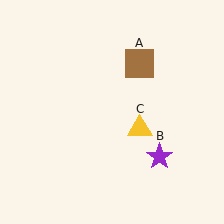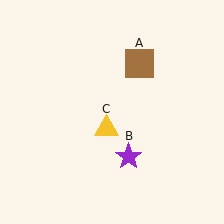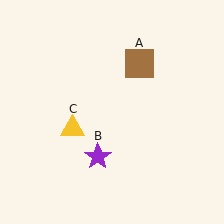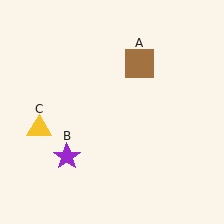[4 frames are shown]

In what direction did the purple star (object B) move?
The purple star (object B) moved left.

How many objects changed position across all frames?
2 objects changed position: purple star (object B), yellow triangle (object C).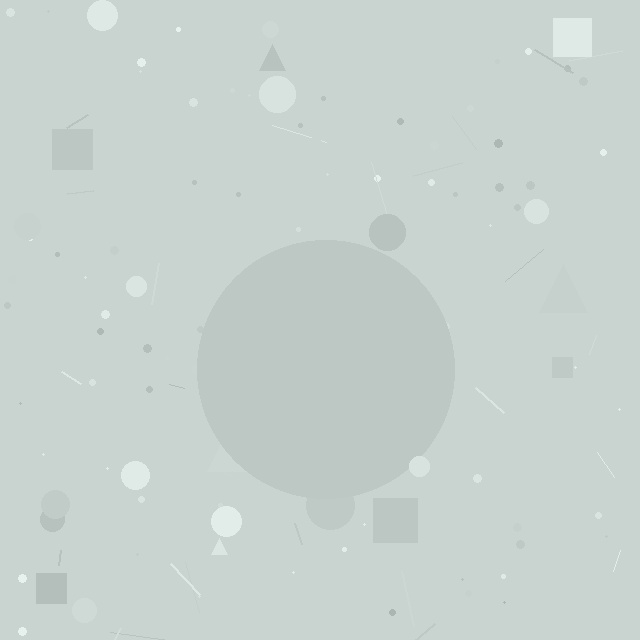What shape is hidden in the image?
A circle is hidden in the image.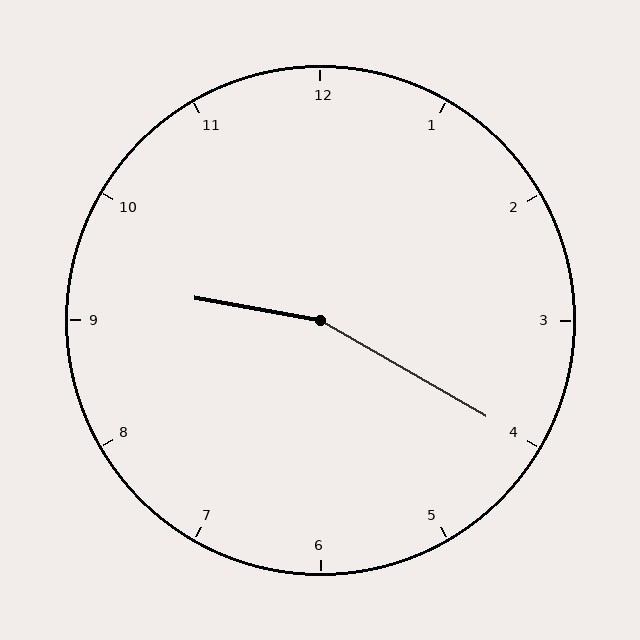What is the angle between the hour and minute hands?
Approximately 160 degrees.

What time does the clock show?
9:20.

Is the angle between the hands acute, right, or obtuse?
It is obtuse.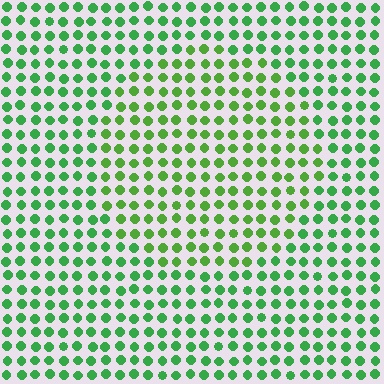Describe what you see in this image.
The image is filled with small green elements in a uniform arrangement. A circle-shaped region is visible where the elements are tinted to a slightly different hue, forming a subtle color boundary.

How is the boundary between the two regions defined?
The boundary is defined purely by a slight shift in hue (about 23 degrees). Spacing, size, and orientation are identical on both sides.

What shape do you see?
I see a circle.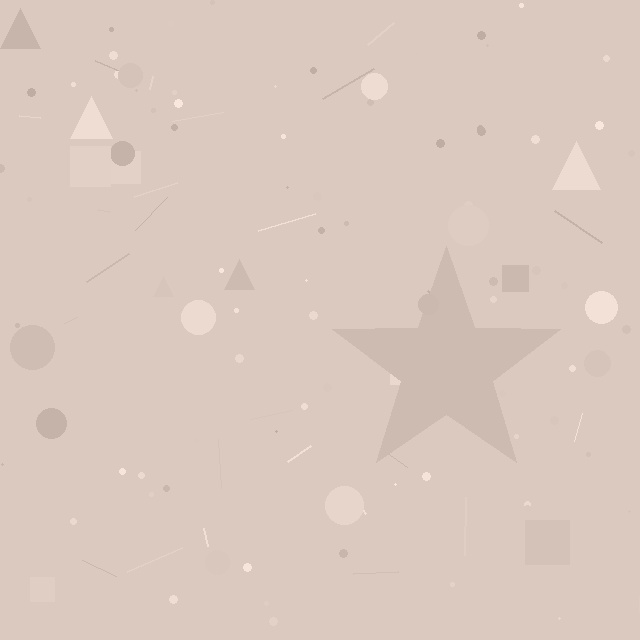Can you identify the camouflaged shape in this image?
The camouflaged shape is a star.